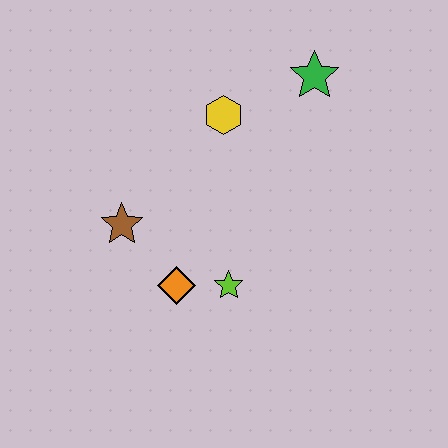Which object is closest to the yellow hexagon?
The green star is closest to the yellow hexagon.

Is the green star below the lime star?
No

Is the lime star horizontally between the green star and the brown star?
Yes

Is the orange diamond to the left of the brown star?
No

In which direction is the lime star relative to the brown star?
The lime star is to the right of the brown star.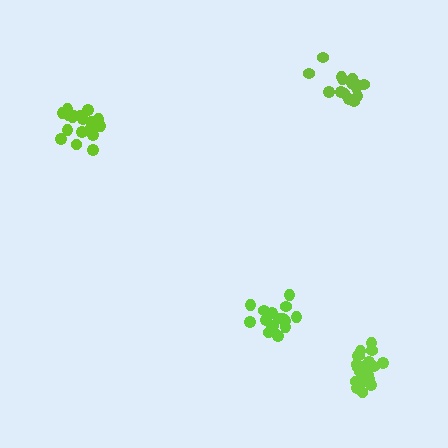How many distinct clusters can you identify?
There are 4 distinct clusters.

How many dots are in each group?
Group 1: 19 dots, Group 2: 16 dots, Group 3: 18 dots, Group 4: 21 dots (74 total).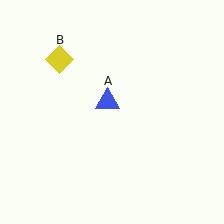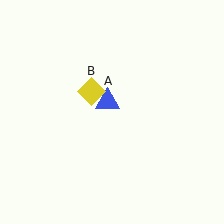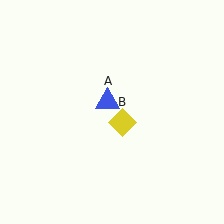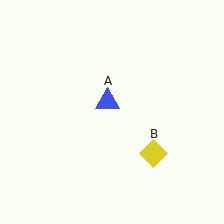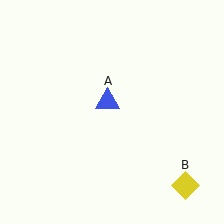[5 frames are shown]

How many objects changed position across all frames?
1 object changed position: yellow diamond (object B).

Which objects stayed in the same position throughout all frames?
Blue triangle (object A) remained stationary.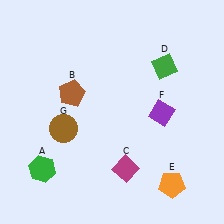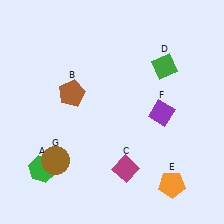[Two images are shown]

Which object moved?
The brown circle (G) moved down.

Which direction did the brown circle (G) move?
The brown circle (G) moved down.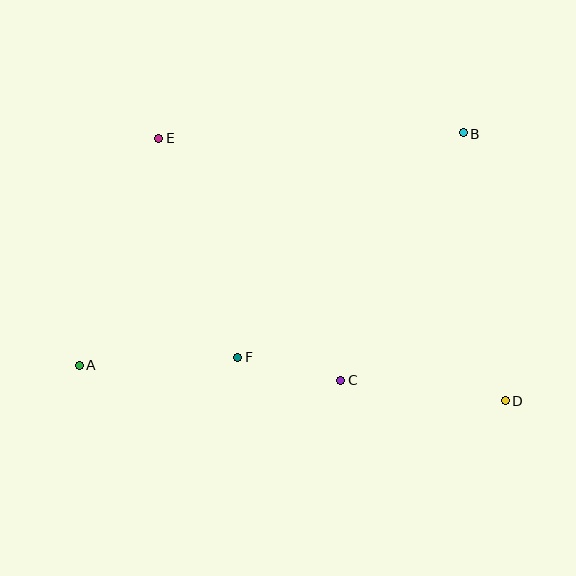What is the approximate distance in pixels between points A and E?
The distance between A and E is approximately 241 pixels.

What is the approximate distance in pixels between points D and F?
The distance between D and F is approximately 270 pixels.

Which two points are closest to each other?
Points C and F are closest to each other.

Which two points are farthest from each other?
Points A and B are farthest from each other.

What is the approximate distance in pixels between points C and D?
The distance between C and D is approximately 166 pixels.